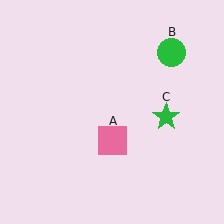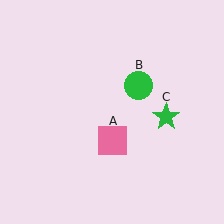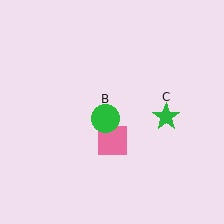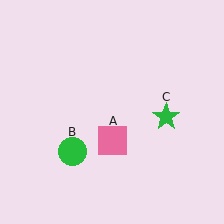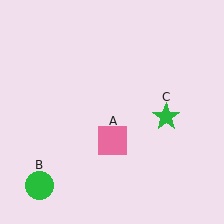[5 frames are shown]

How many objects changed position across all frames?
1 object changed position: green circle (object B).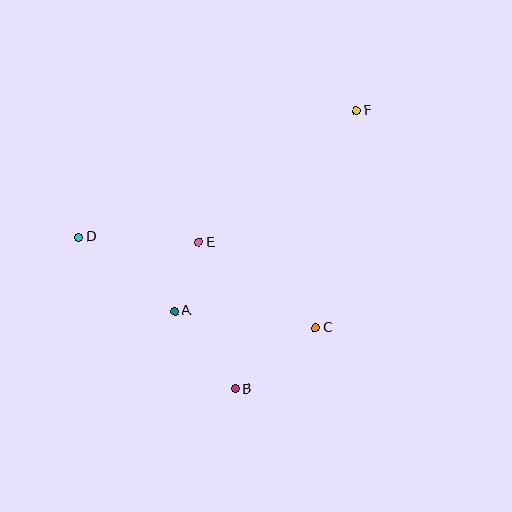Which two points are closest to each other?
Points A and E are closest to each other.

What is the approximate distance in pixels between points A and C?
The distance between A and C is approximately 142 pixels.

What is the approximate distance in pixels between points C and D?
The distance between C and D is approximately 254 pixels.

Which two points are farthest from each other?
Points D and F are farthest from each other.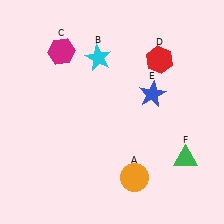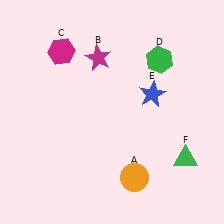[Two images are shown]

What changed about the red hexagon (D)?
In Image 1, D is red. In Image 2, it changed to green.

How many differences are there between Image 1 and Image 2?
There are 2 differences between the two images.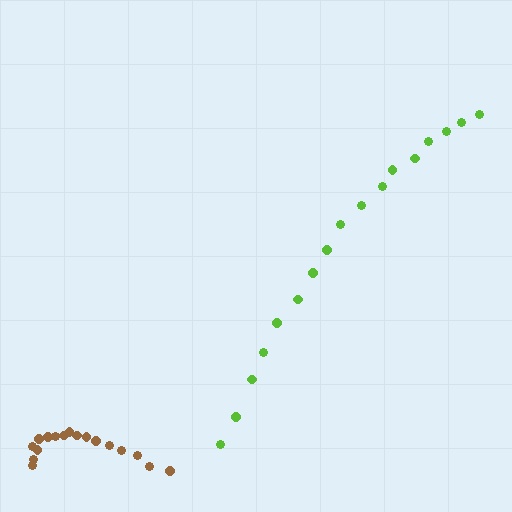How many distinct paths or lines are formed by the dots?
There are 2 distinct paths.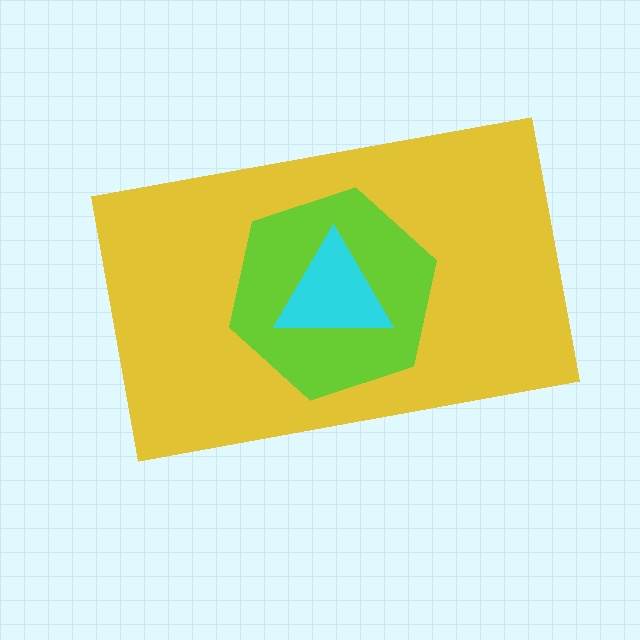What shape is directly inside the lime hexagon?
The cyan triangle.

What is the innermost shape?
The cyan triangle.